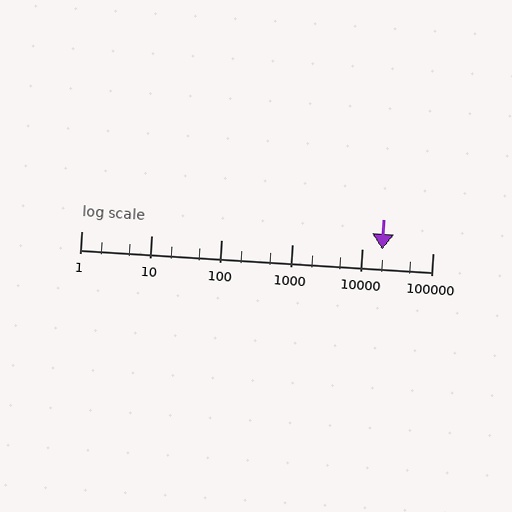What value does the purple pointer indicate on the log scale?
The pointer indicates approximately 19000.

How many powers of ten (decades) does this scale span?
The scale spans 5 decades, from 1 to 100000.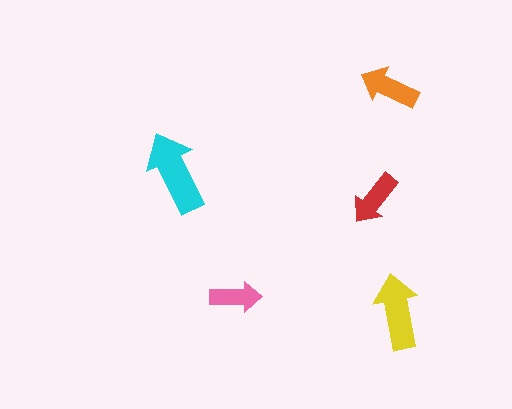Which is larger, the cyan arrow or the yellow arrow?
The cyan one.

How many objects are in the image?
There are 5 objects in the image.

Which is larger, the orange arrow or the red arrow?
The orange one.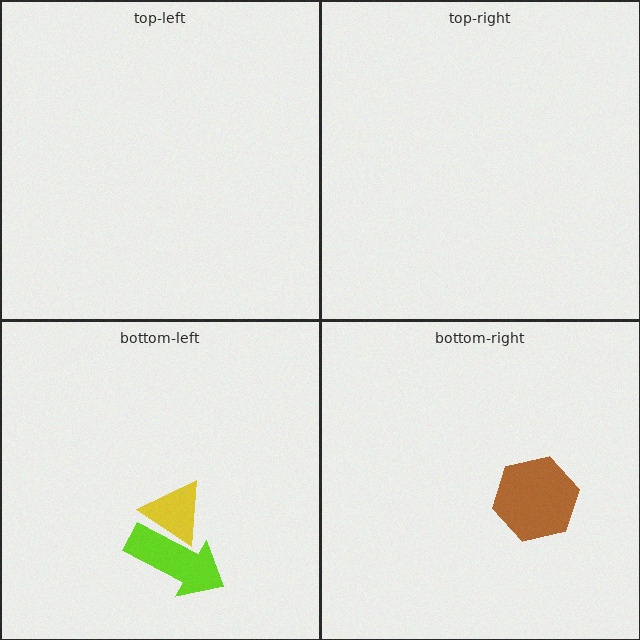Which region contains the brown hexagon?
The bottom-right region.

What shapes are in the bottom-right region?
The brown hexagon.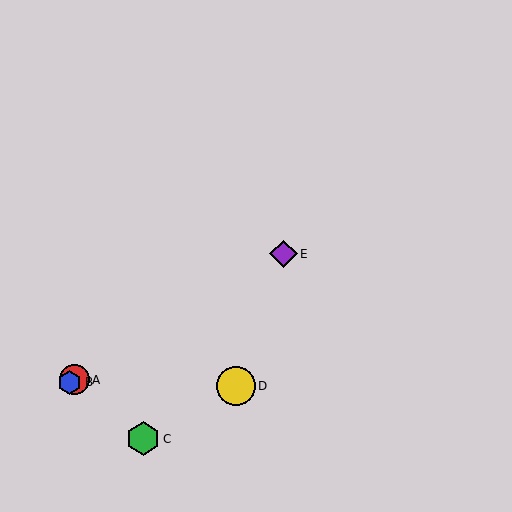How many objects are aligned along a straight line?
3 objects (A, B, E) are aligned along a straight line.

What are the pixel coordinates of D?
Object D is at (236, 386).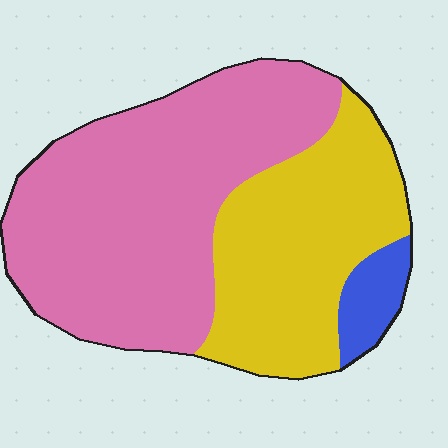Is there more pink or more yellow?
Pink.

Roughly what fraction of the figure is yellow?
Yellow covers roughly 35% of the figure.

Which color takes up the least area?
Blue, at roughly 5%.